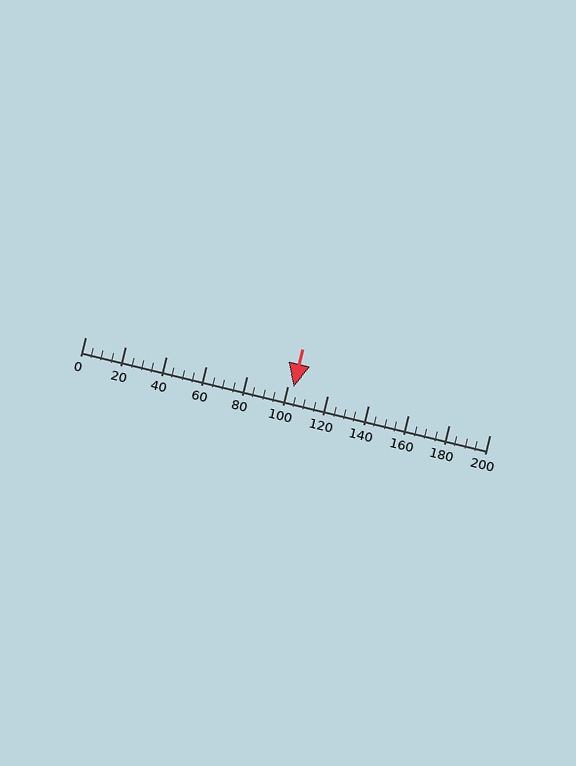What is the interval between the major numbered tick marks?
The major tick marks are spaced 20 units apart.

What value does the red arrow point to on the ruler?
The red arrow points to approximately 103.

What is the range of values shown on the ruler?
The ruler shows values from 0 to 200.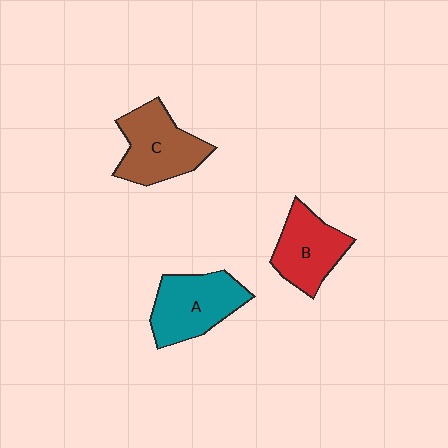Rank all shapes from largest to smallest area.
From largest to smallest: C (brown), A (teal), B (red).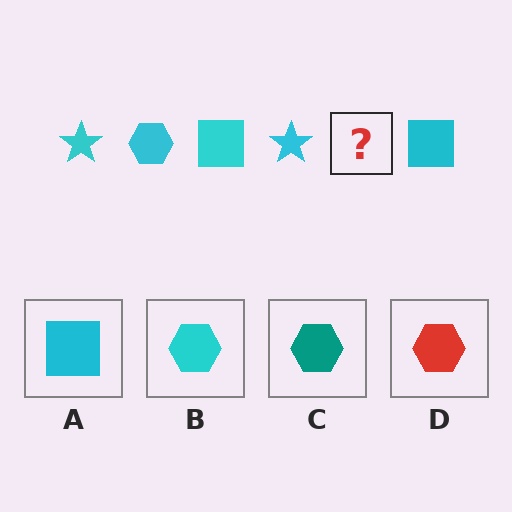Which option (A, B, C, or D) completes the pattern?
B.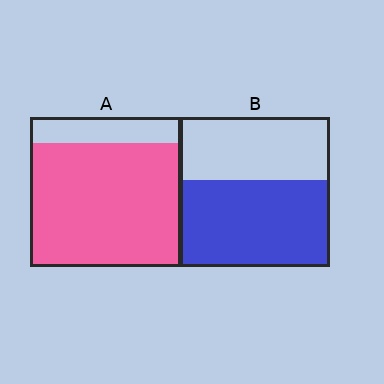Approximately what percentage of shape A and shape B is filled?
A is approximately 85% and B is approximately 60%.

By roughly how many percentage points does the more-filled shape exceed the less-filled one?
By roughly 25 percentage points (A over B).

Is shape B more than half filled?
Yes.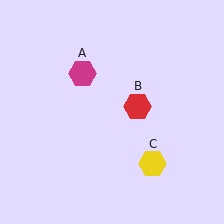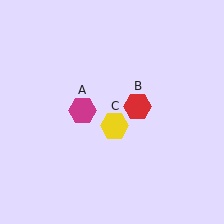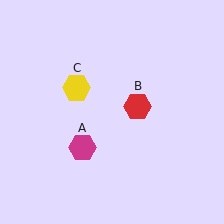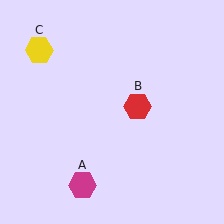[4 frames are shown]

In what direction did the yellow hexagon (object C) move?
The yellow hexagon (object C) moved up and to the left.